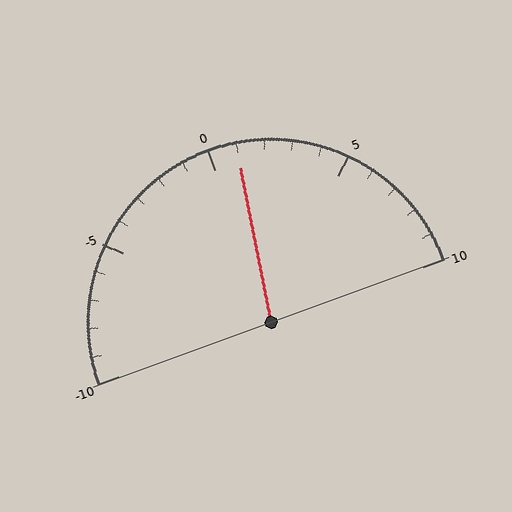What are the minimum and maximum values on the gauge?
The gauge ranges from -10 to 10.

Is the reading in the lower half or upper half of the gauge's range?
The reading is in the upper half of the range (-10 to 10).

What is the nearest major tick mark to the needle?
The nearest major tick mark is 0.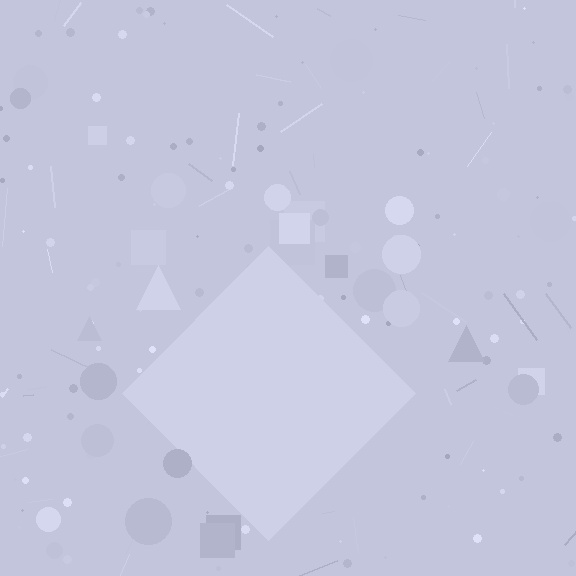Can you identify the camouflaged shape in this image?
The camouflaged shape is a diamond.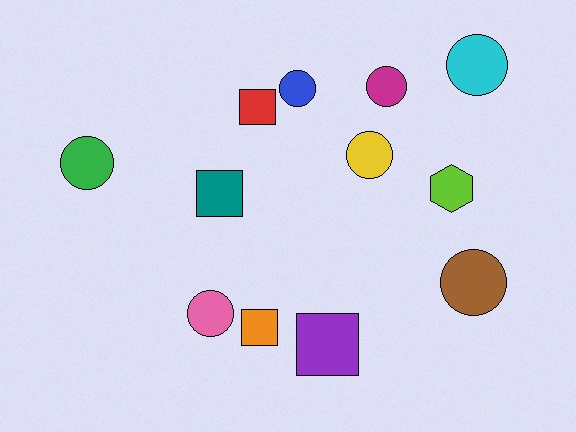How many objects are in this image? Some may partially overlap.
There are 12 objects.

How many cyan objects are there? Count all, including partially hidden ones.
There is 1 cyan object.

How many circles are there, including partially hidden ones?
There are 7 circles.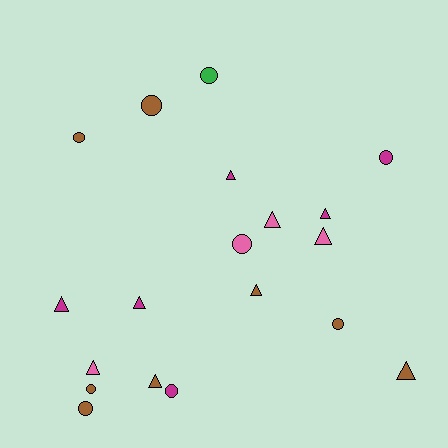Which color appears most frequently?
Brown, with 8 objects.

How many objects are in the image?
There are 19 objects.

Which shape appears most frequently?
Triangle, with 10 objects.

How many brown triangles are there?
There are 3 brown triangles.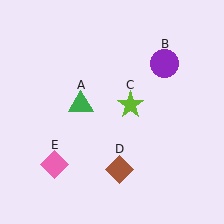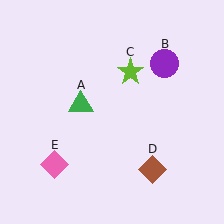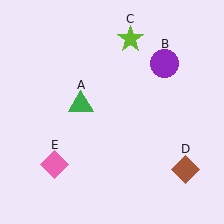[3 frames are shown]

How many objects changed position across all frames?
2 objects changed position: lime star (object C), brown diamond (object D).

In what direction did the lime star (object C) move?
The lime star (object C) moved up.